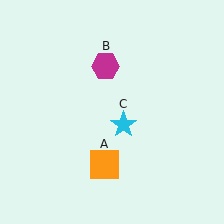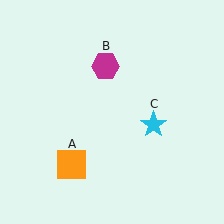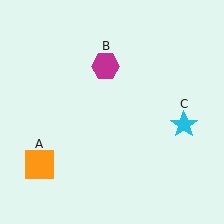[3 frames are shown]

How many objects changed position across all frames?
2 objects changed position: orange square (object A), cyan star (object C).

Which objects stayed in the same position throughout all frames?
Magenta hexagon (object B) remained stationary.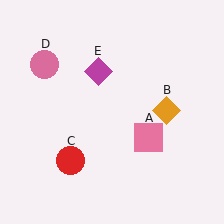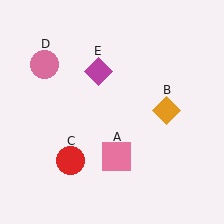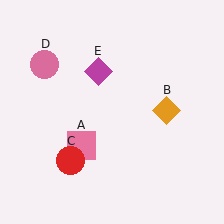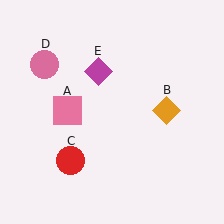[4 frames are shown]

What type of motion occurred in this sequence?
The pink square (object A) rotated clockwise around the center of the scene.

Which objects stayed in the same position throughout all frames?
Orange diamond (object B) and red circle (object C) and pink circle (object D) and magenta diamond (object E) remained stationary.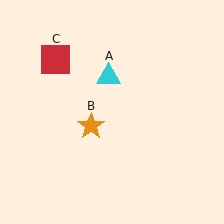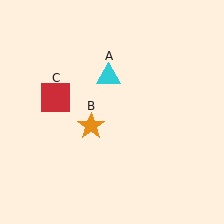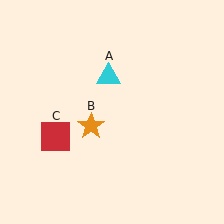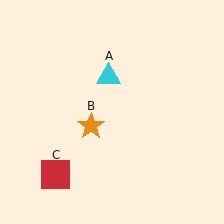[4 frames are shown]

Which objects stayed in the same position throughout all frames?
Cyan triangle (object A) and orange star (object B) remained stationary.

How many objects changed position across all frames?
1 object changed position: red square (object C).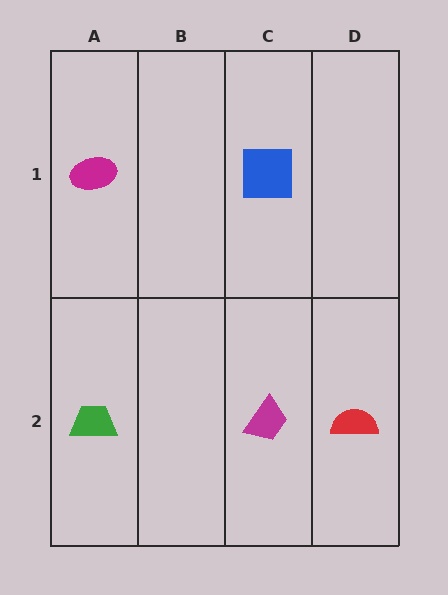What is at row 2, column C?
A magenta trapezoid.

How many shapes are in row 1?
2 shapes.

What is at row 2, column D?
A red semicircle.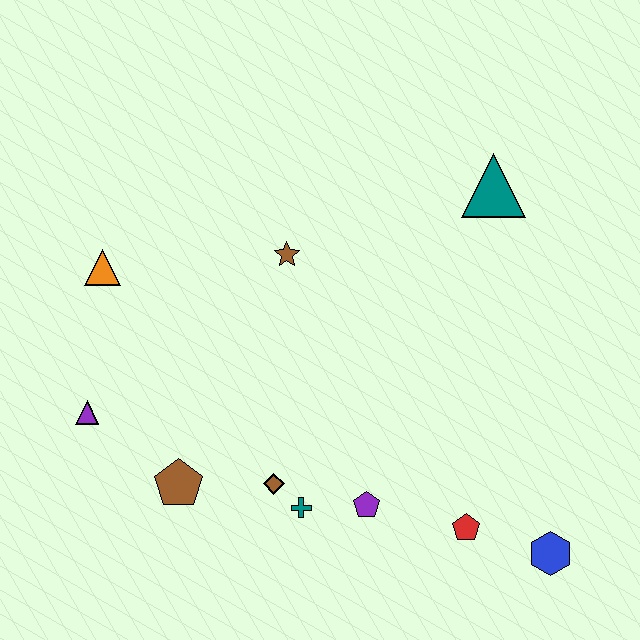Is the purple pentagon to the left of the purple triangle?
No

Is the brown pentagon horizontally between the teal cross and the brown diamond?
No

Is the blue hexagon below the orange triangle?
Yes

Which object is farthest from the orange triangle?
The blue hexagon is farthest from the orange triangle.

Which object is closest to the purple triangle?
The brown pentagon is closest to the purple triangle.